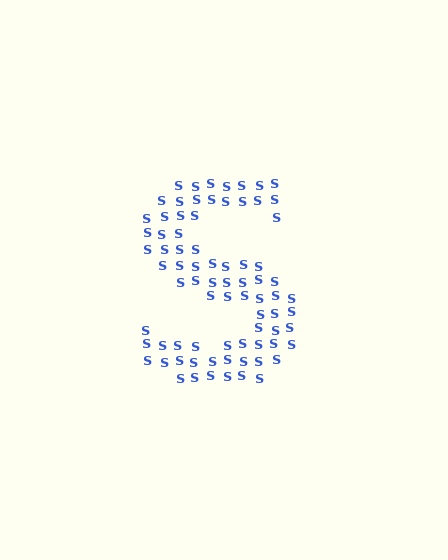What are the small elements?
The small elements are letter S's.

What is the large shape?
The large shape is the letter S.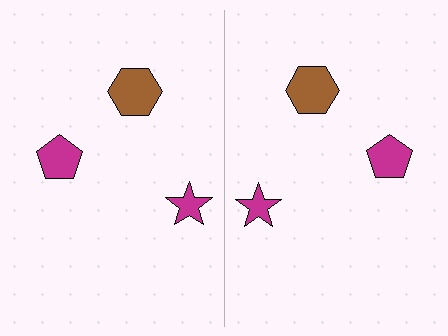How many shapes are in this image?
There are 6 shapes in this image.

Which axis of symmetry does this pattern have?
The pattern has a vertical axis of symmetry running through the center of the image.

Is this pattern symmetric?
Yes, this pattern has bilateral (reflection) symmetry.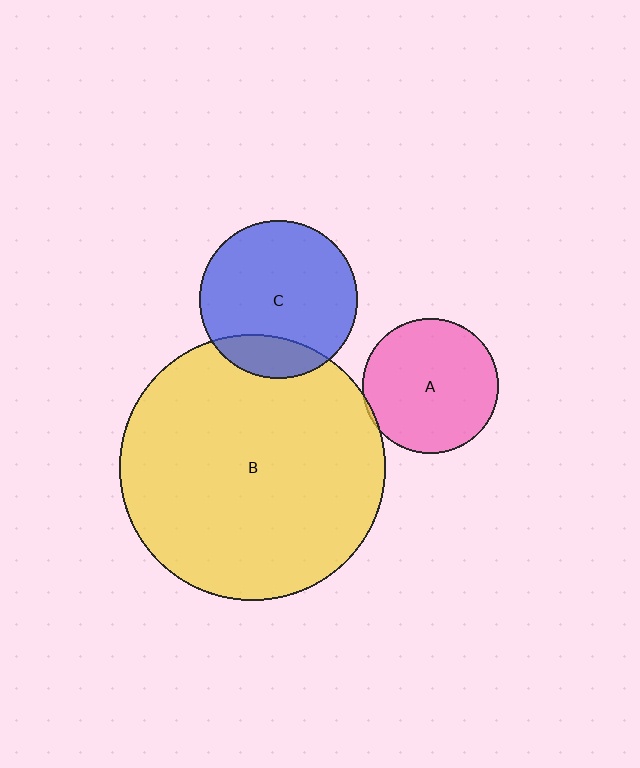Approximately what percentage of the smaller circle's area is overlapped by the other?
Approximately 5%.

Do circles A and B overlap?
Yes.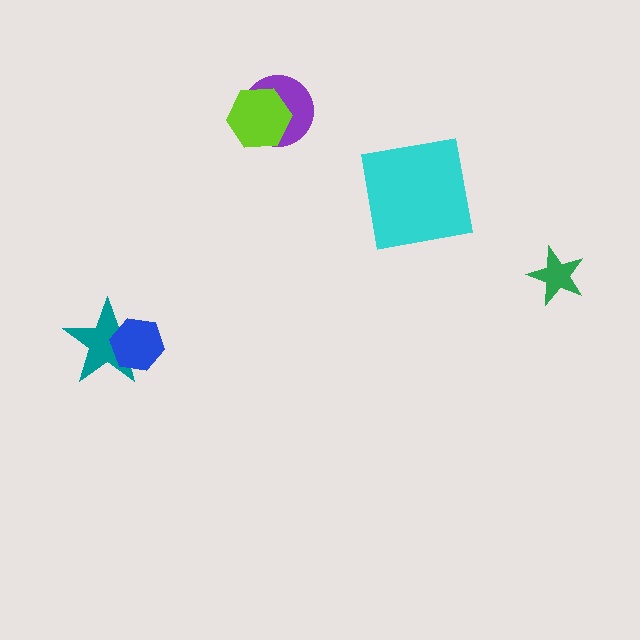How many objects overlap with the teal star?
1 object overlaps with the teal star.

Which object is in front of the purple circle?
The lime hexagon is in front of the purple circle.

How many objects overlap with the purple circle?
1 object overlaps with the purple circle.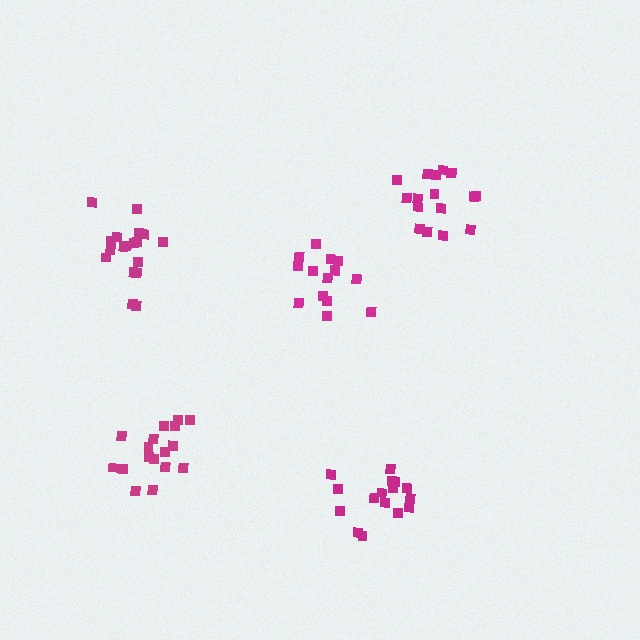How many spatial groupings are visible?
There are 5 spatial groupings.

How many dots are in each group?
Group 1: 14 dots, Group 2: 19 dots, Group 3: 16 dots, Group 4: 17 dots, Group 5: 16 dots (82 total).